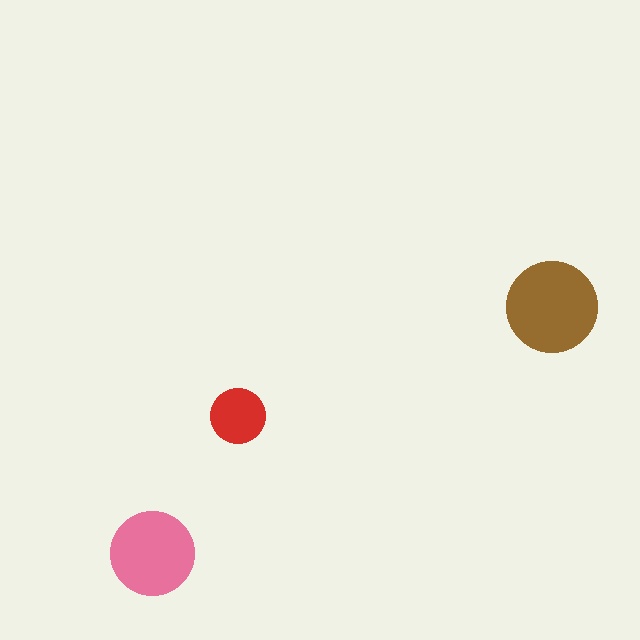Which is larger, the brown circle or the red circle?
The brown one.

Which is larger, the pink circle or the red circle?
The pink one.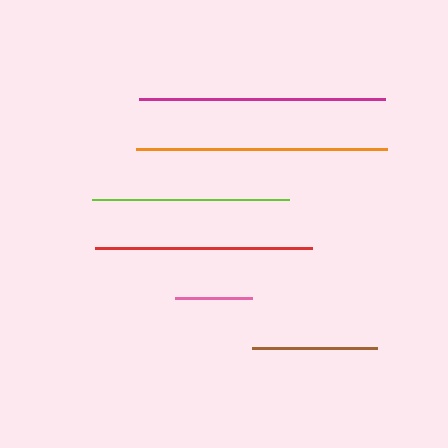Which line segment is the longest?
The orange line is the longest at approximately 252 pixels.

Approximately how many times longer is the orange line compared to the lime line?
The orange line is approximately 1.3 times the length of the lime line.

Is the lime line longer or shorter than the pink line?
The lime line is longer than the pink line.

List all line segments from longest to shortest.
From longest to shortest: orange, magenta, red, lime, brown, pink.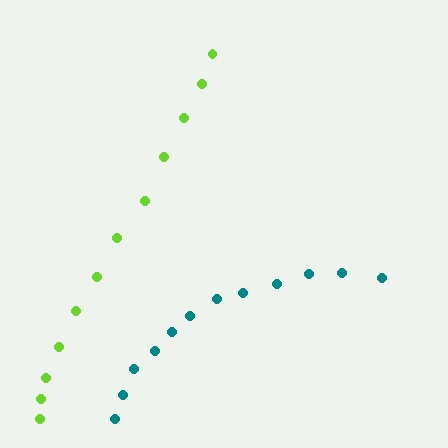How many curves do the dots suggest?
There are 2 distinct paths.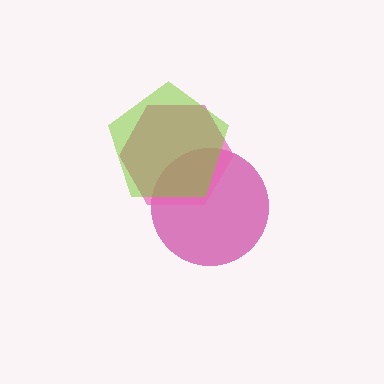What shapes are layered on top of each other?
The layered shapes are: a magenta circle, a pink hexagon, a lime pentagon.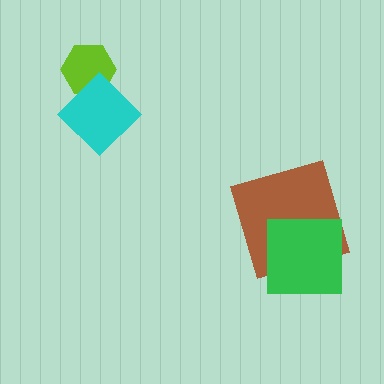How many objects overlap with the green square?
1 object overlaps with the green square.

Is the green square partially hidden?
No, no other shape covers it.